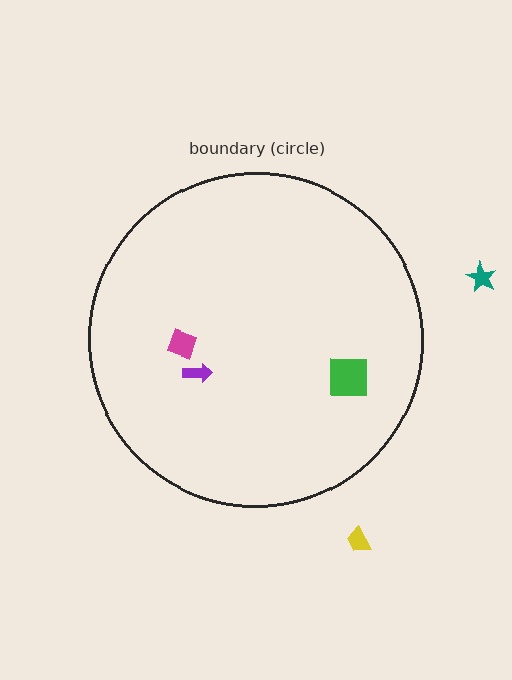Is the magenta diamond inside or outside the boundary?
Inside.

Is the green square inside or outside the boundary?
Inside.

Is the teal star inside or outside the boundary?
Outside.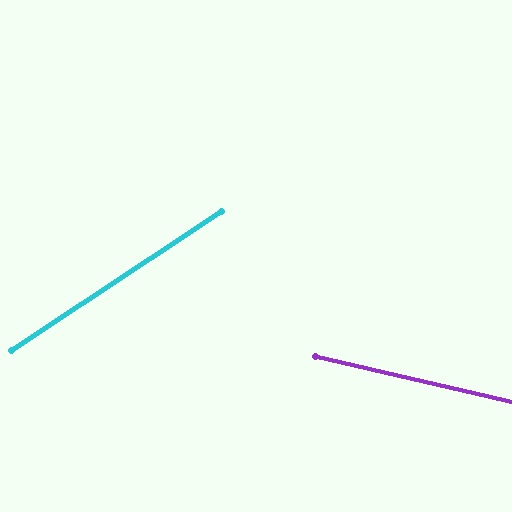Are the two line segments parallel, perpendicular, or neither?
Neither parallel nor perpendicular — they differ by about 47°.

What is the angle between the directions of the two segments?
Approximately 47 degrees.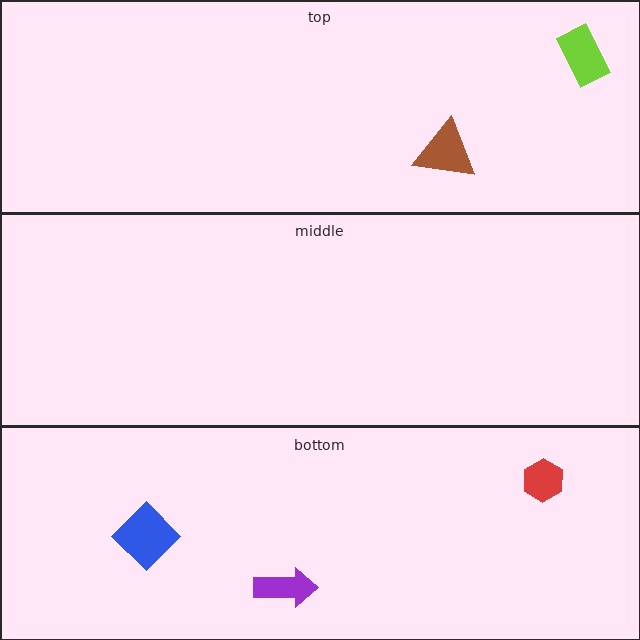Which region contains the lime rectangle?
The top region.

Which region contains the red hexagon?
The bottom region.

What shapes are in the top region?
The brown triangle, the lime rectangle.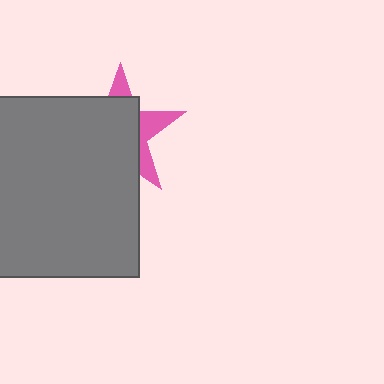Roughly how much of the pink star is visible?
A small part of it is visible (roughly 30%).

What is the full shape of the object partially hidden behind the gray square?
The partially hidden object is a pink star.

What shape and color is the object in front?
The object in front is a gray square.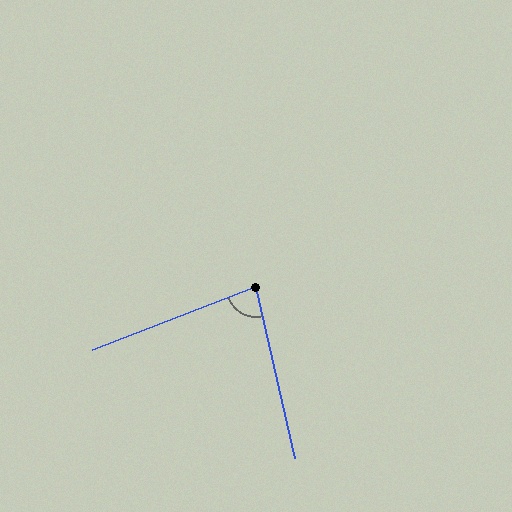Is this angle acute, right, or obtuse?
It is acute.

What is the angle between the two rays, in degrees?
Approximately 82 degrees.